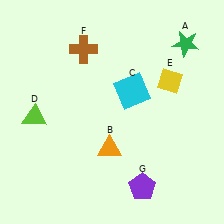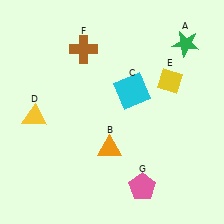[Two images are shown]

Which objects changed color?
D changed from lime to yellow. G changed from purple to pink.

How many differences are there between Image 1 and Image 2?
There are 2 differences between the two images.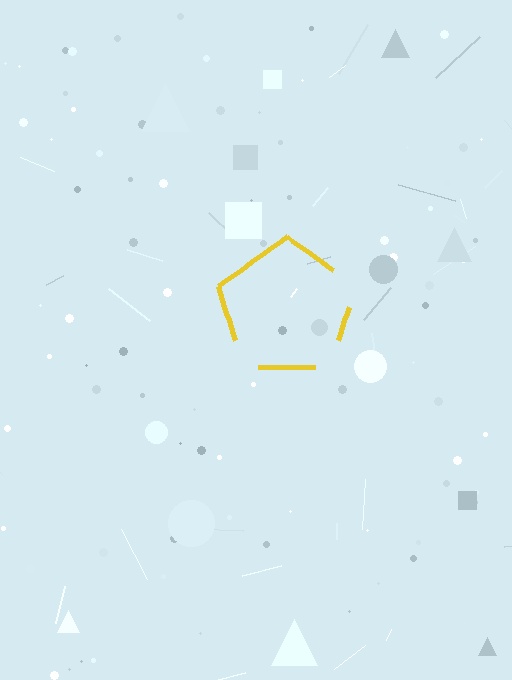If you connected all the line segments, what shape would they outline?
They would outline a pentagon.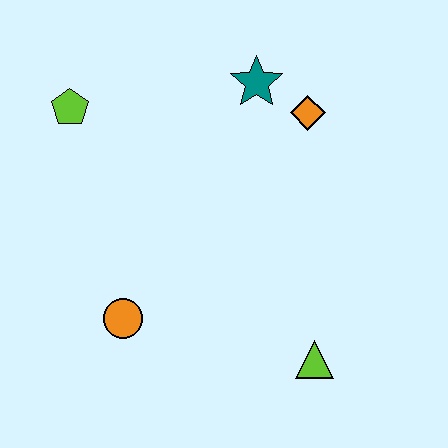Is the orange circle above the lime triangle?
Yes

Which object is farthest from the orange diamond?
The orange circle is farthest from the orange diamond.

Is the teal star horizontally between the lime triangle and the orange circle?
Yes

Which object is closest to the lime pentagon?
The teal star is closest to the lime pentagon.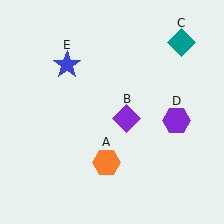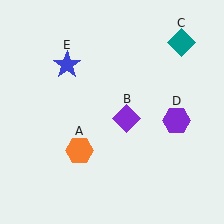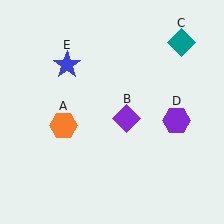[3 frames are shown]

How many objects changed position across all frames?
1 object changed position: orange hexagon (object A).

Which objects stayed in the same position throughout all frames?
Purple diamond (object B) and teal diamond (object C) and purple hexagon (object D) and blue star (object E) remained stationary.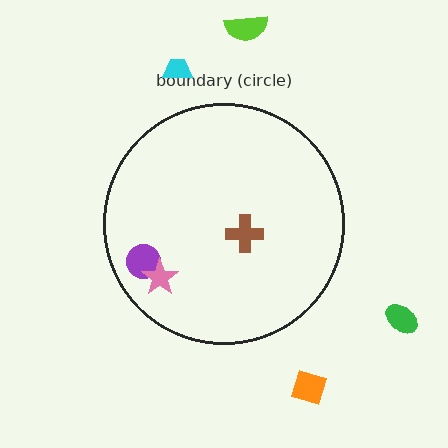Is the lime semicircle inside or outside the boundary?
Outside.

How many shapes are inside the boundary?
3 inside, 4 outside.